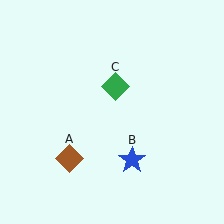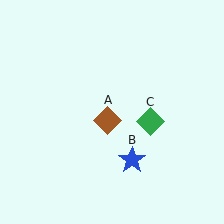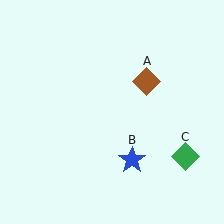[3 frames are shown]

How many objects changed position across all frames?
2 objects changed position: brown diamond (object A), green diamond (object C).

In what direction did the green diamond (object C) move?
The green diamond (object C) moved down and to the right.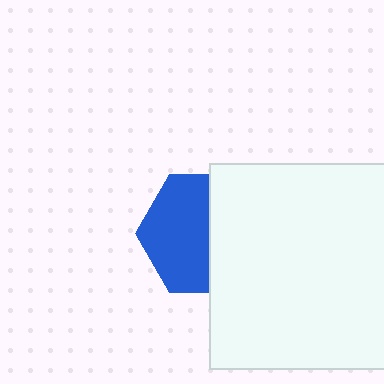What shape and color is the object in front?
The object in front is a white square.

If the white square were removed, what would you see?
You would see the complete blue hexagon.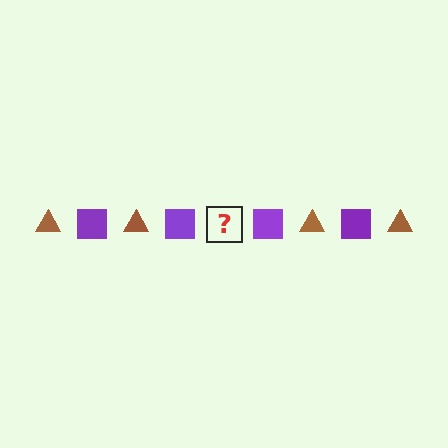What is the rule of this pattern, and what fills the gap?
The rule is that the pattern alternates between brown triangle and purple square. The gap should be filled with a brown triangle.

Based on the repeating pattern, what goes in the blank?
The blank should be a brown triangle.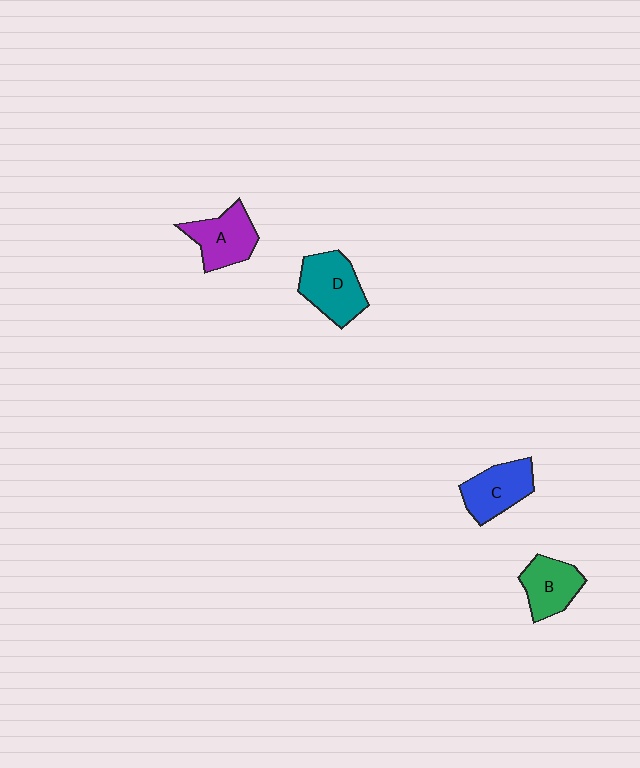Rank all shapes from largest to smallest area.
From largest to smallest: D (teal), A (purple), C (blue), B (green).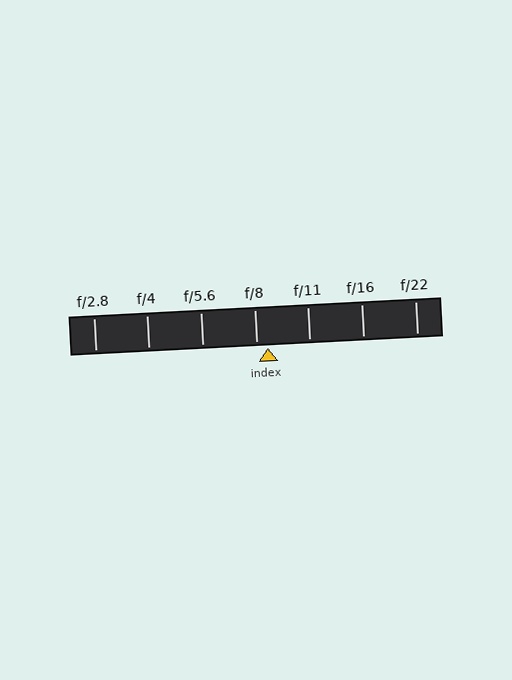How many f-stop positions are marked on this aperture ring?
There are 7 f-stop positions marked.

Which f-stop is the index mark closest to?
The index mark is closest to f/8.